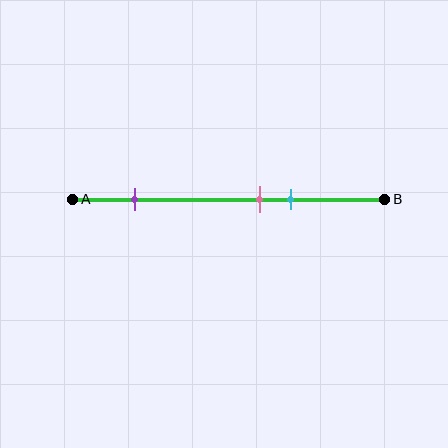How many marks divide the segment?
There are 3 marks dividing the segment.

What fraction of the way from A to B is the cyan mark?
The cyan mark is approximately 70% (0.7) of the way from A to B.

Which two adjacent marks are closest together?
The pink and cyan marks are the closest adjacent pair.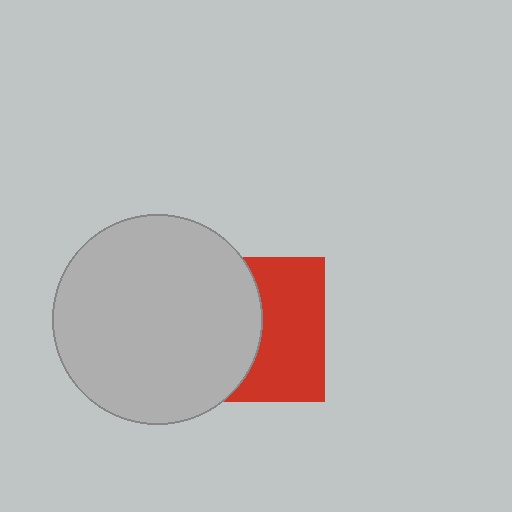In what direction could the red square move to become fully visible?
The red square could move right. That would shift it out from behind the light gray circle entirely.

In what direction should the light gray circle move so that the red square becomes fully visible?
The light gray circle should move left. That is the shortest direction to clear the overlap and leave the red square fully visible.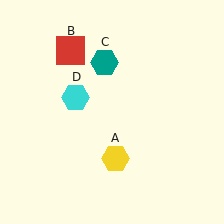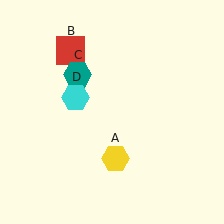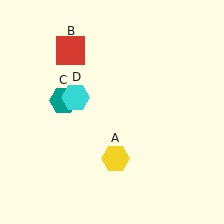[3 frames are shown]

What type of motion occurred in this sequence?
The teal hexagon (object C) rotated counterclockwise around the center of the scene.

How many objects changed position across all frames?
1 object changed position: teal hexagon (object C).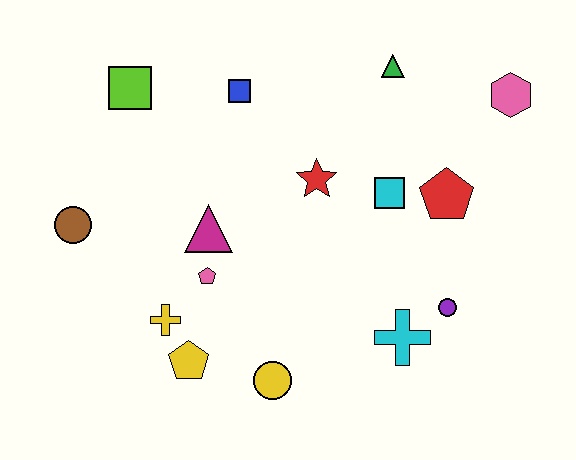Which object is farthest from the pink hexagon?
The brown circle is farthest from the pink hexagon.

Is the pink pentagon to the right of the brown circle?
Yes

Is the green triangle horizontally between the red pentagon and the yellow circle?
Yes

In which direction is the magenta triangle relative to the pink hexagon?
The magenta triangle is to the left of the pink hexagon.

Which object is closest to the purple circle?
The cyan cross is closest to the purple circle.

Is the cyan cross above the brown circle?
No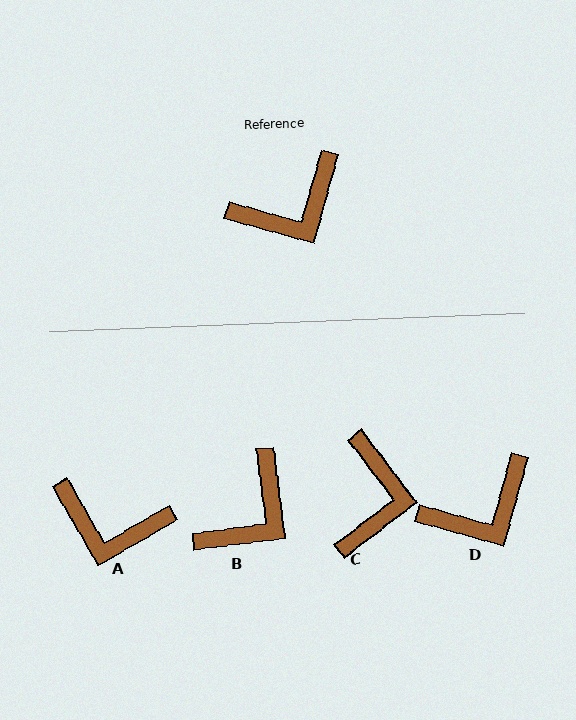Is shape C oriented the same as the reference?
No, it is off by about 53 degrees.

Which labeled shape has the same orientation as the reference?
D.